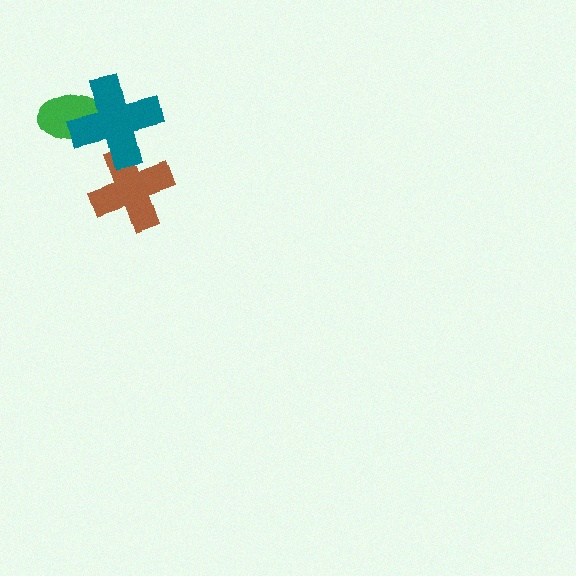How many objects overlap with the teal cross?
2 objects overlap with the teal cross.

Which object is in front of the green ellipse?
The teal cross is in front of the green ellipse.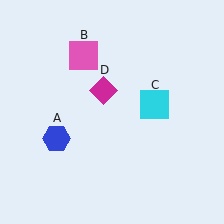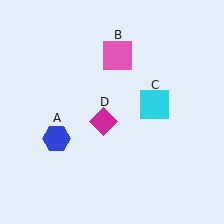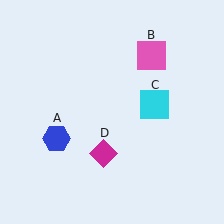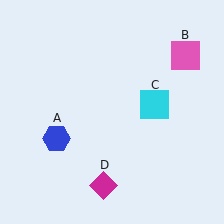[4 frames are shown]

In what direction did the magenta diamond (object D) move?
The magenta diamond (object D) moved down.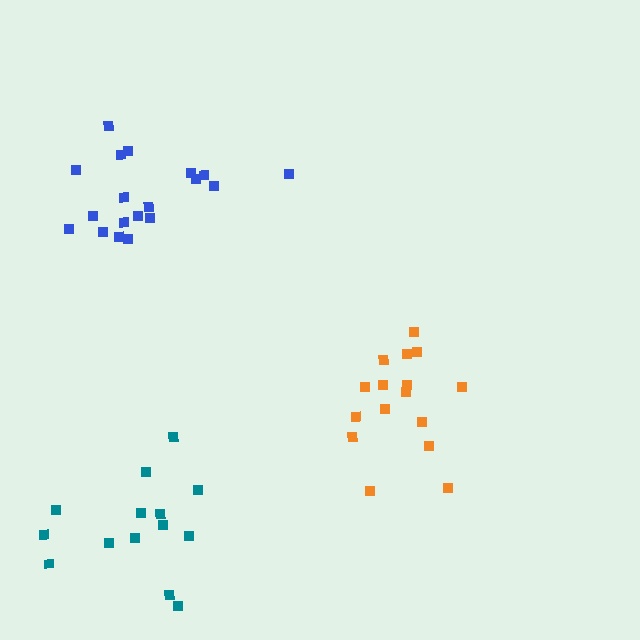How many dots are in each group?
Group 1: 16 dots, Group 2: 19 dots, Group 3: 14 dots (49 total).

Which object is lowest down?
The teal cluster is bottommost.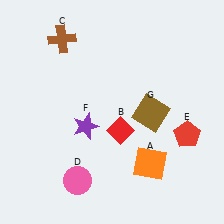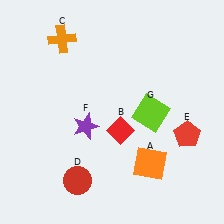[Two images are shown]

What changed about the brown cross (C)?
In Image 1, C is brown. In Image 2, it changed to orange.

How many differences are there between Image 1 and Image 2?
There are 3 differences between the two images.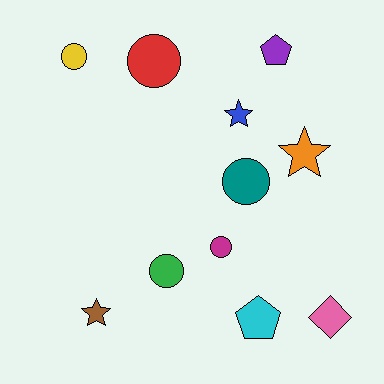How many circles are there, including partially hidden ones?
There are 5 circles.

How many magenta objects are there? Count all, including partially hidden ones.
There is 1 magenta object.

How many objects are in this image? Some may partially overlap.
There are 11 objects.